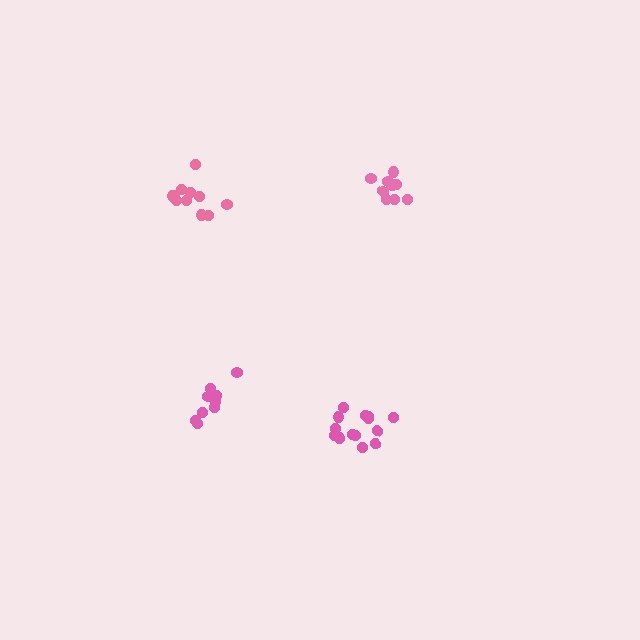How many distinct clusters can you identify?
There are 4 distinct clusters.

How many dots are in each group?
Group 1: 9 dots, Group 2: 9 dots, Group 3: 15 dots, Group 4: 11 dots (44 total).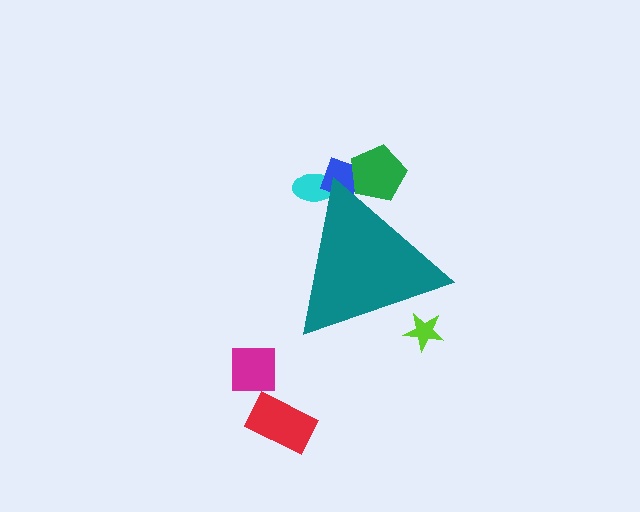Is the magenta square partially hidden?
No, the magenta square is fully visible.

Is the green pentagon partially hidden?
Yes, the green pentagon is partially hidden behind the teal triangle.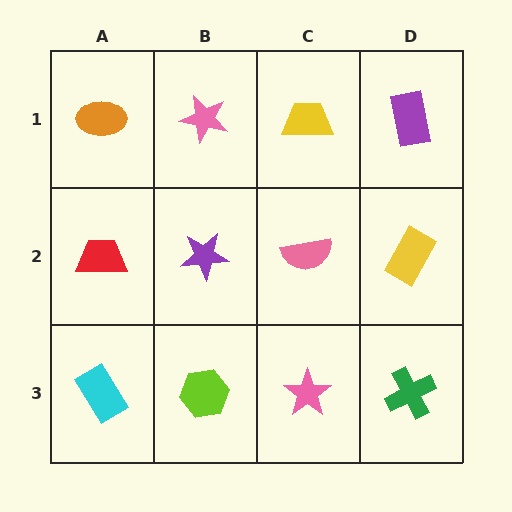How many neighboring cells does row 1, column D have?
2.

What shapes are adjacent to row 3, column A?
A red trapezoid (row 2, column A), a lime hexagon (row 3, column B).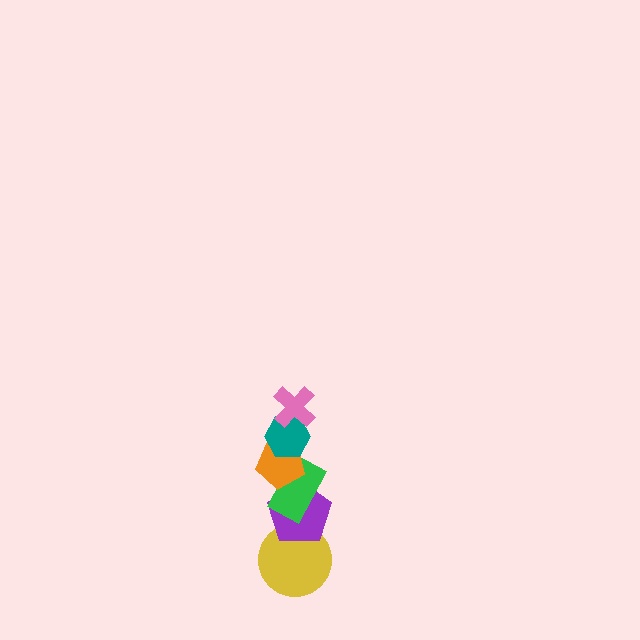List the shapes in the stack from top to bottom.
From top to bottom: the pink cross, the teal hexagon, the orange pentagon, the green rectangle, the purple pentagon, the yellow circle.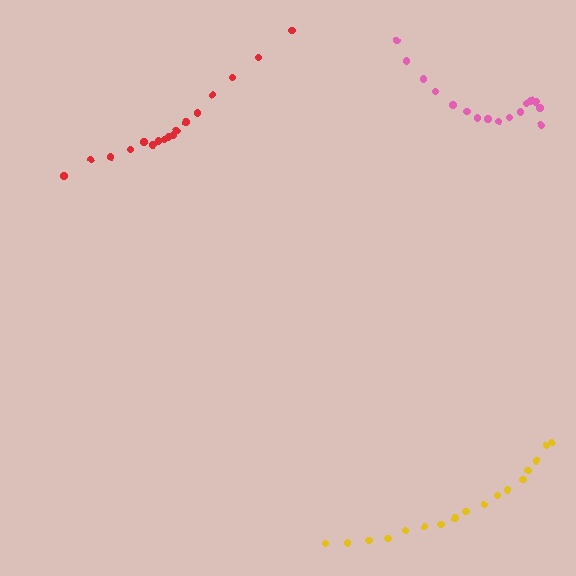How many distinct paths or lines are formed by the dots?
There are 3 distinct paths.